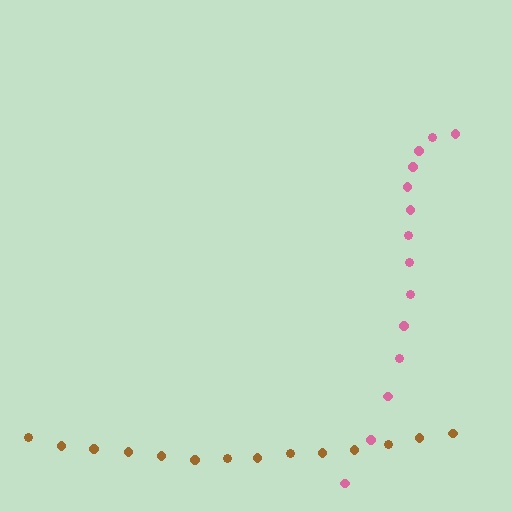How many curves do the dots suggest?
There are 2 distinct paths.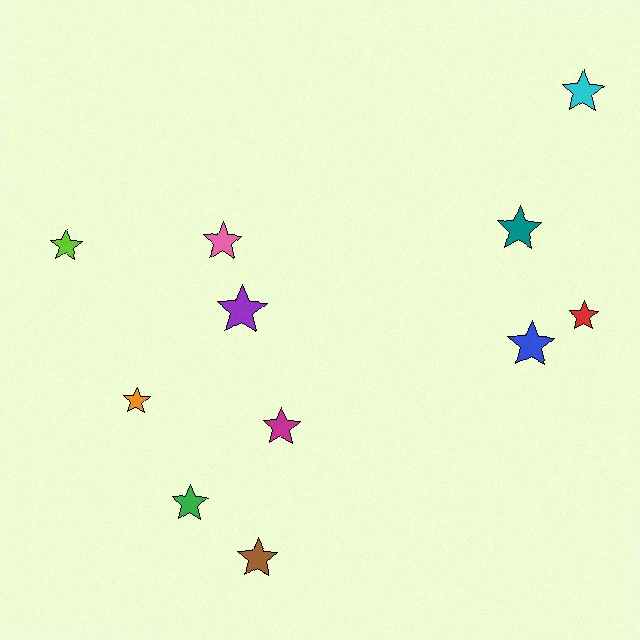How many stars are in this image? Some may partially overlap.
There are 11 stars.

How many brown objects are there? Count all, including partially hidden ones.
There is 1 brown object.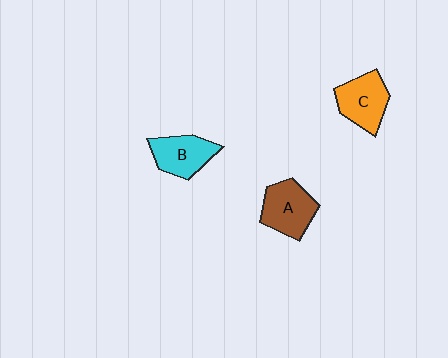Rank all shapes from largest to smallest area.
From largest to smallest: A (brown), C (orange), B (cyan).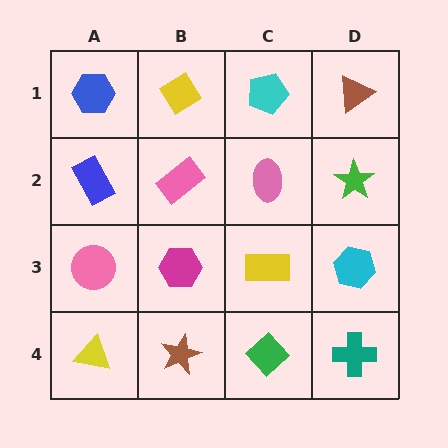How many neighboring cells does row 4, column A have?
2.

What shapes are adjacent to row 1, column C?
A pink ellipse (row 2, column C), a yellow diamond (row 1, column B), a brown triangle (row 1, column D).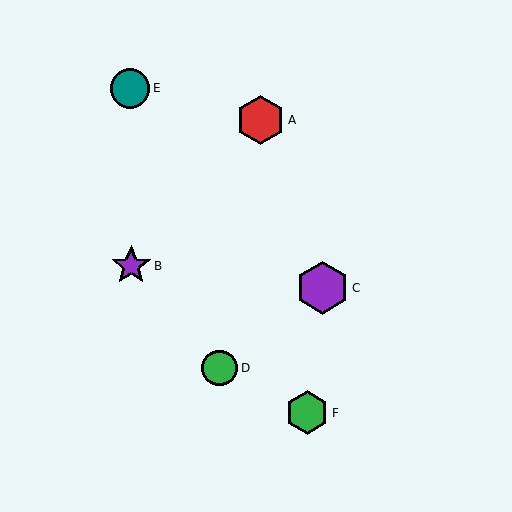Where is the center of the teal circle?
The center of the teal circle is at (130, 88).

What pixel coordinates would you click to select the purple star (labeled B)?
Click at (131, 266) to select the purple star B.